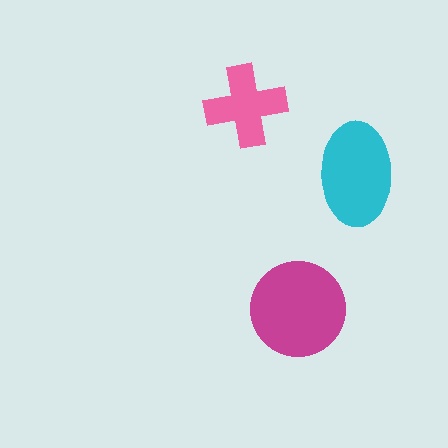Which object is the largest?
The magenta circle.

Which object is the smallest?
The pink cross.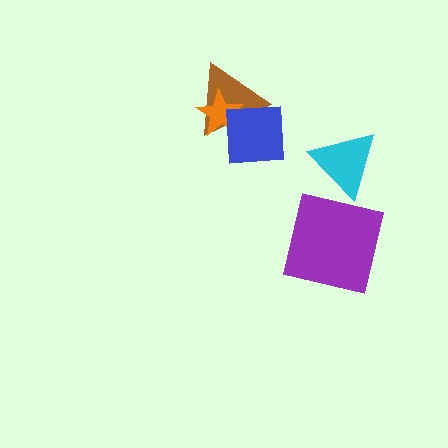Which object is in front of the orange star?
The blue square is in front of the orange star.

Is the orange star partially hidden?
Yes, it is partially covered by another shape.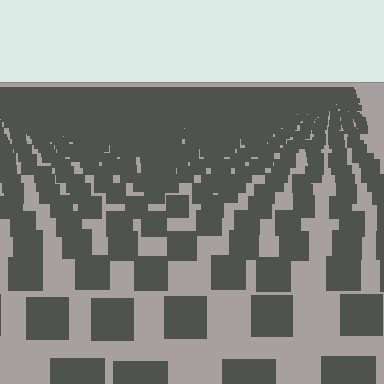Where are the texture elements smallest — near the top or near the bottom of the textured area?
Near the top.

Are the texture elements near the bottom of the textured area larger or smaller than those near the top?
Larger. Near the bottom, elements are closer to the viewer and appear at a bigger on-screen size.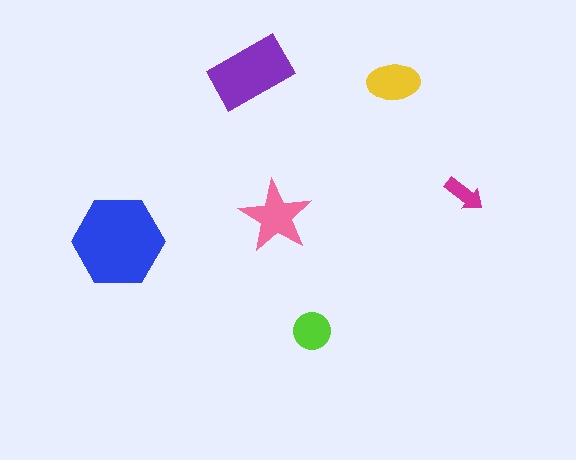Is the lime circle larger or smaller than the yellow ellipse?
Smaller.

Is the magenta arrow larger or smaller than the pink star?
Smaller.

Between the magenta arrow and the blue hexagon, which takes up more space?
The blue hexagon.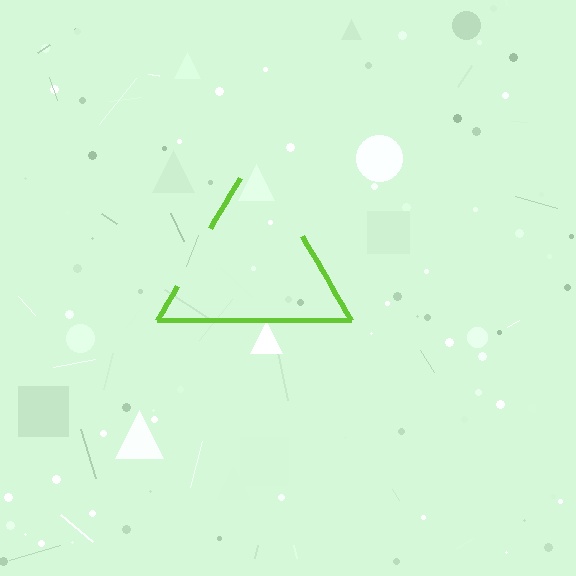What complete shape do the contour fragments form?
The contour fragments form a triangle.